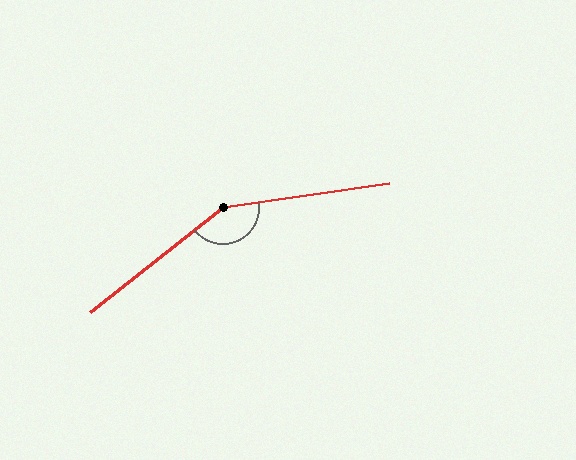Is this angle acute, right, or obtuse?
It is obtuse.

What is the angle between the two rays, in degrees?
Approximately 150 degrees.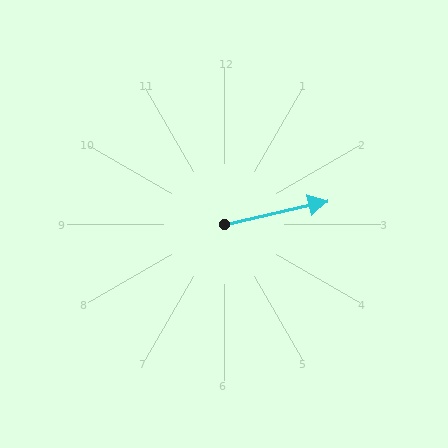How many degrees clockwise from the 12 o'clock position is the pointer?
Approximately 77 degrees.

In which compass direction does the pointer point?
East.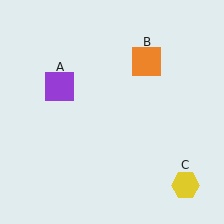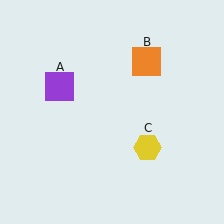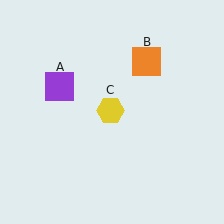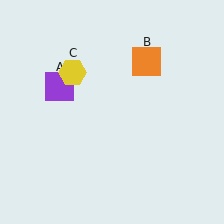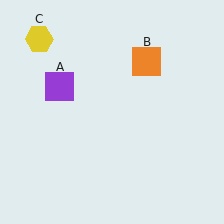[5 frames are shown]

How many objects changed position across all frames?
1 object changed position: yellow hexagon (object C).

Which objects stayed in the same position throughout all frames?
Purple square (object A) and orange square (object B) remained stationary.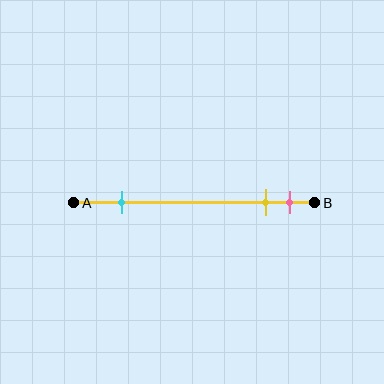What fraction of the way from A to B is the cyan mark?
The cyan mark is approximately 20% (0.2) of the way from A to B.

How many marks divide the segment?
There are 3 marks dividing the segment.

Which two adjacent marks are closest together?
The yellow and pink marks are the closest adjacent pair.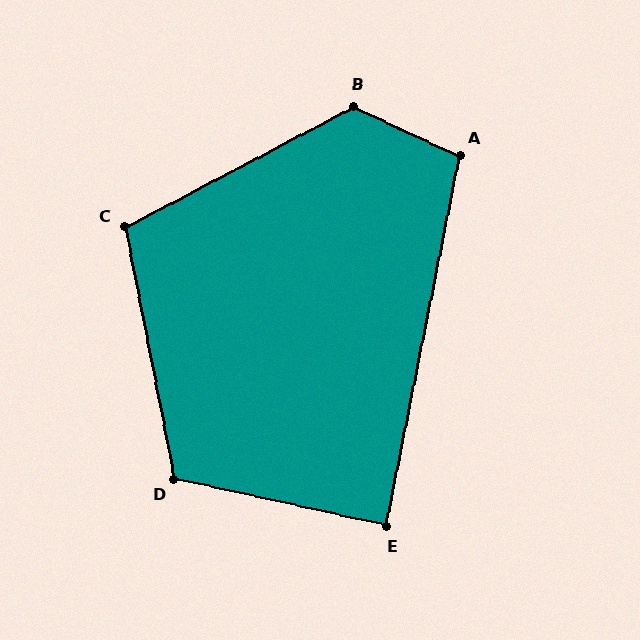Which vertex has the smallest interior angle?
E, at approximately 89 degrees.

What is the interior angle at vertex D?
Approximately 113 degrees (obtuse).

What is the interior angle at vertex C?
Approximately 107 degrees (obtuse).